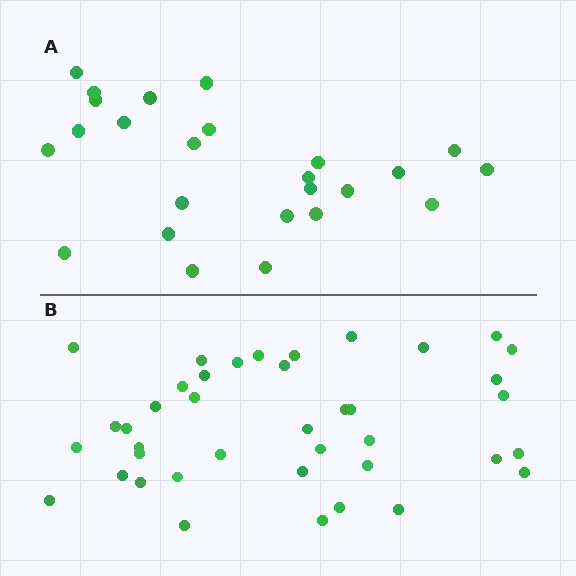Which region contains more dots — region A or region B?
Region B (the bottom region) has more dots.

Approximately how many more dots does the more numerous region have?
Region B has approximately 15 more dots than region A.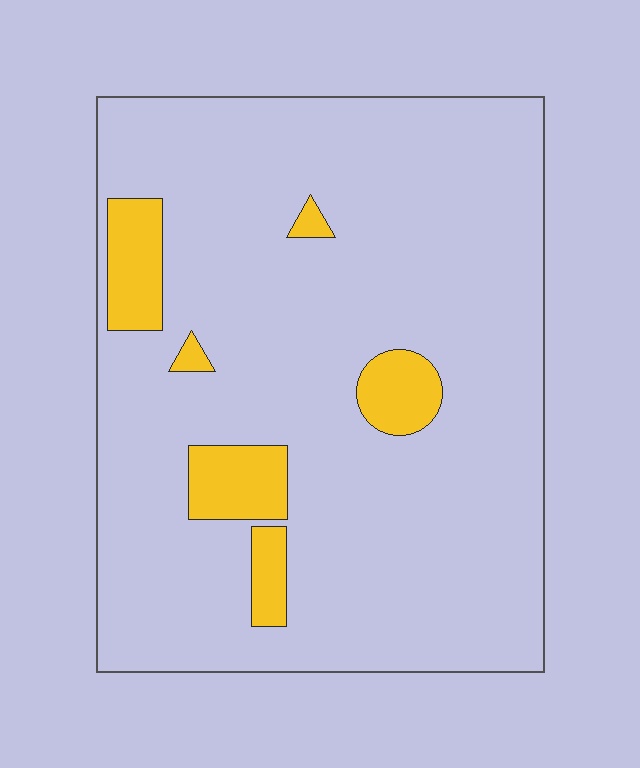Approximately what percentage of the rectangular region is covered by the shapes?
Approximately 10%.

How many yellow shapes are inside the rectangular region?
6.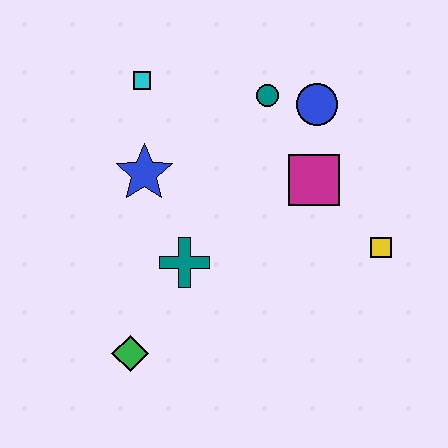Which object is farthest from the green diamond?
The blue circle is farthest from the green diamond.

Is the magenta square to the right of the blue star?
Yes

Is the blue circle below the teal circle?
Yes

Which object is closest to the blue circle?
The teal circle is closest to the blue circle.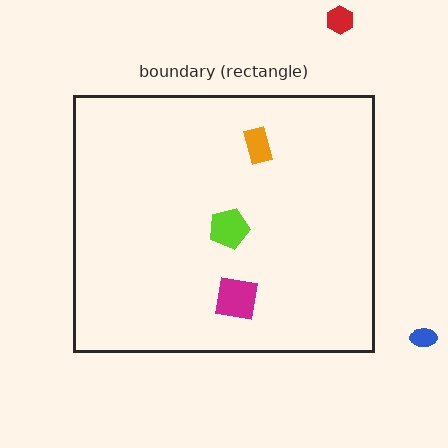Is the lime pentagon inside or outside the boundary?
Inside.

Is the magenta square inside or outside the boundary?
Inside.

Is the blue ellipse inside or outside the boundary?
Outside.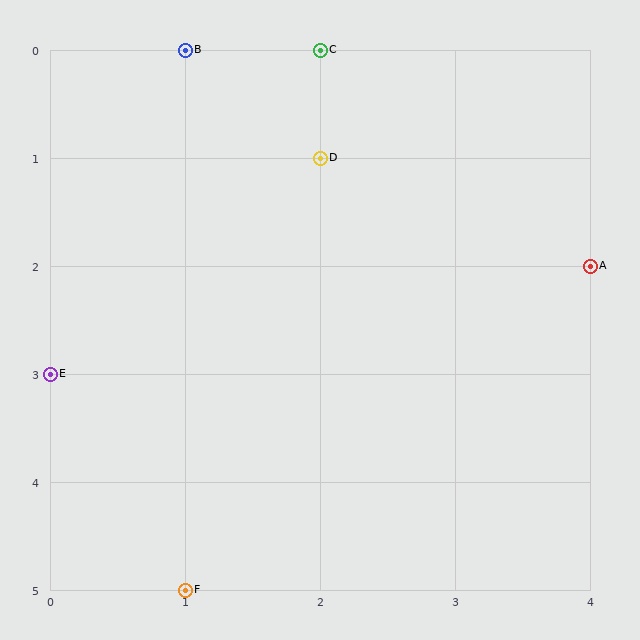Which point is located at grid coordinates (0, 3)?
Point E is at (0, 3).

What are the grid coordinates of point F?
Point F is at grid coordinates (1, 5).